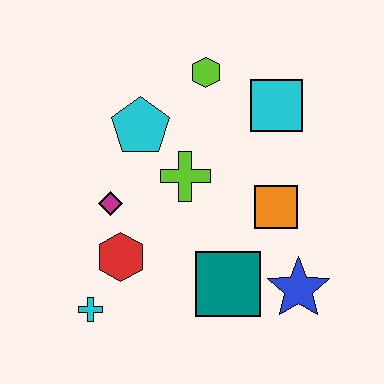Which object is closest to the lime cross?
The cyan pentagon is closest to the lime cross.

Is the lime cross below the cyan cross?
No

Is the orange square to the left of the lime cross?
No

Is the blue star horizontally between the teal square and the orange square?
No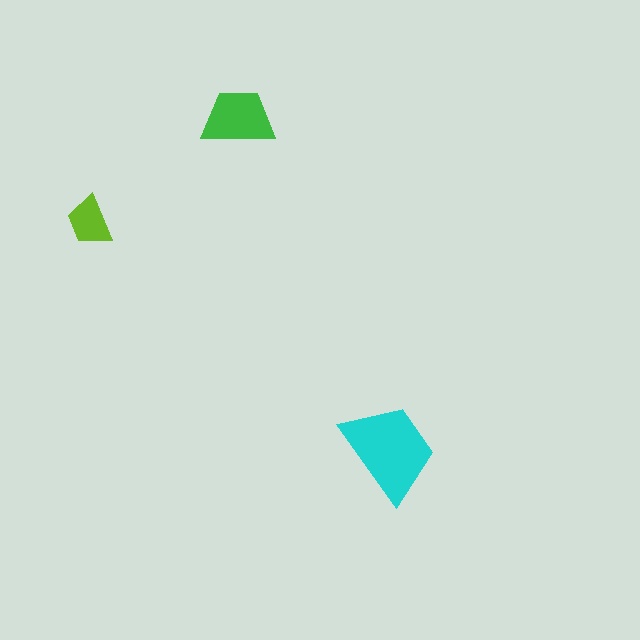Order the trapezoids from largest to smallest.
the cyan one, the green one, the lime one.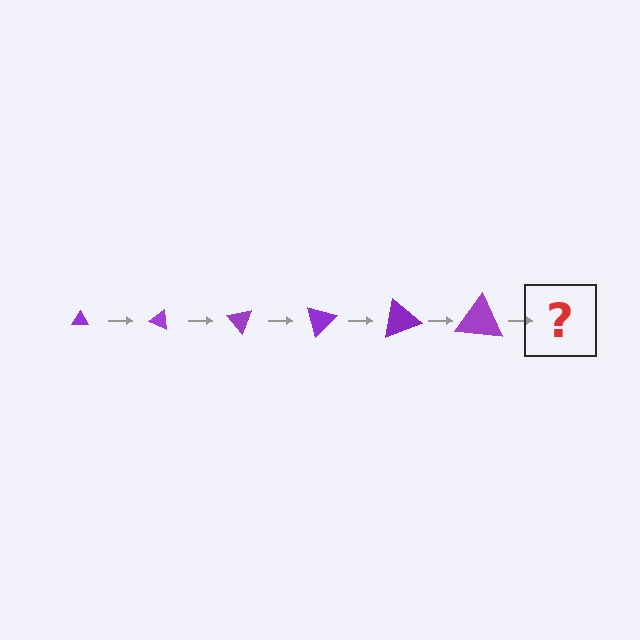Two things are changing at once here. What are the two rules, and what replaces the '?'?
The two rules are that the triangle grows larger each step and it rotates 25 degrees each step. The '?' should be a triangle, larger than the previous one and rotated 150 degrees from the start.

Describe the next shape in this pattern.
It should be a triangle, larger than the previous one and rotated 150 degrees from the start.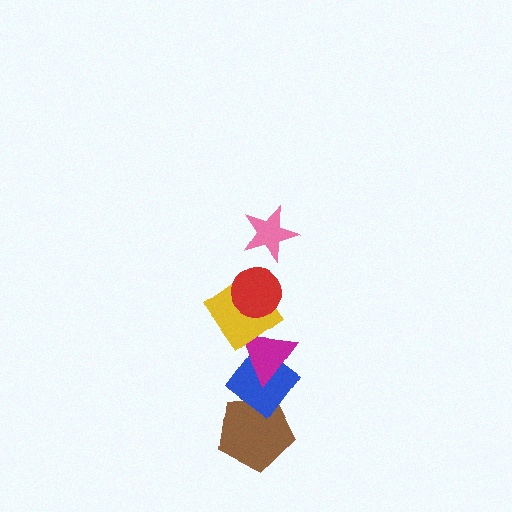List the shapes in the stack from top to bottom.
From top to bottom: the pink star, the red circle, the yellow diamond, the magenta triangle, the blue diamond, the brown pentagon.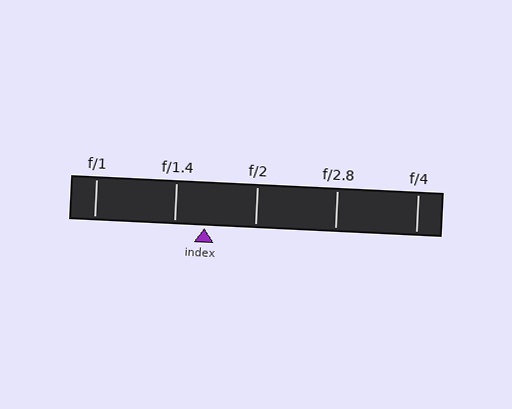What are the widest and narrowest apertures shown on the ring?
The widest aperture shown is f/1 and the narrowest is f/4.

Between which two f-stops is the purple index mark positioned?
The index mark is between f/1.4 and f/2.